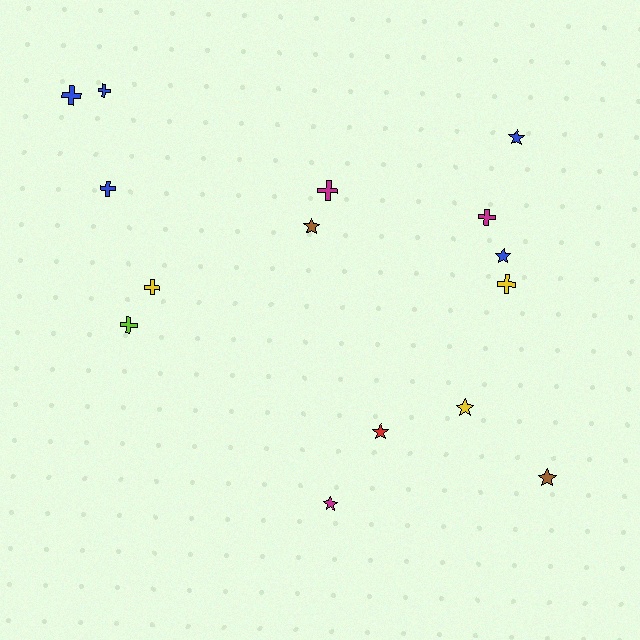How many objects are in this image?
There are 15 objects.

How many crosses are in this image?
There are 8 crosses.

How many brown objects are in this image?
There are 2 brown objects.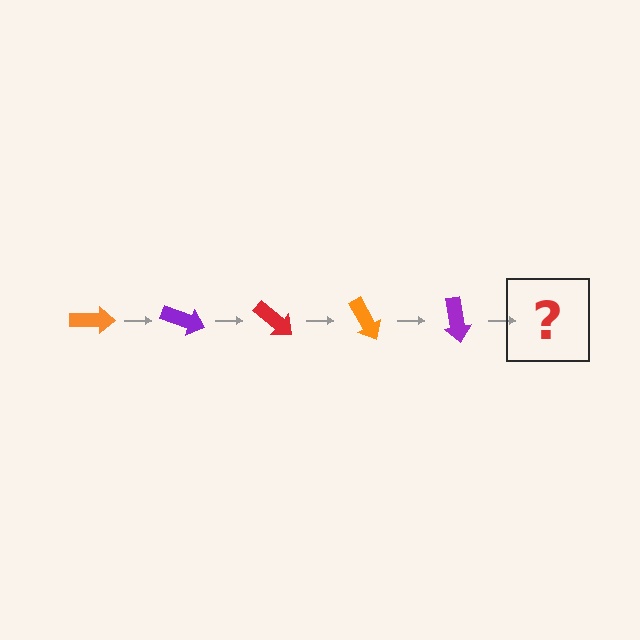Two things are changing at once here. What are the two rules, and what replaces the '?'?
The two rules are that it rotates 20 degrees each step and the color cycles through orange, purple, and red. The '?' should be a red arrow, rotated 100 degrees from the start.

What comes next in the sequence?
The next element should be a red arrow, rotated 100 degrees from the start.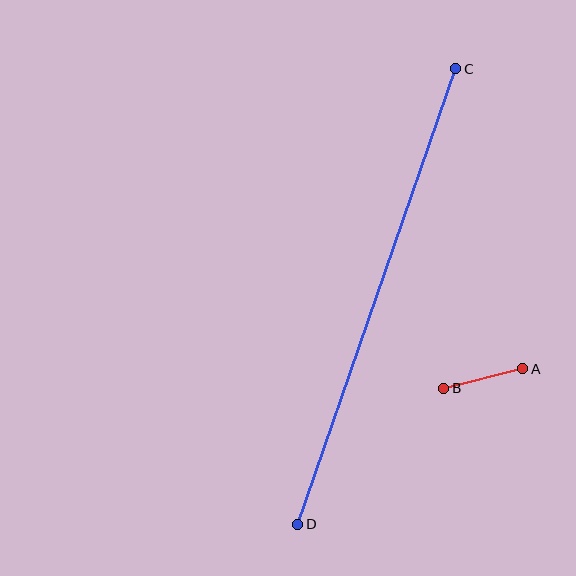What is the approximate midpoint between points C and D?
The midpoint is at approximately (377, 296) pixels.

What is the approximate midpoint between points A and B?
The midpoint is at approximately (483, 378) pixels.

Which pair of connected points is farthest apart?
Points C and D are farthest apart.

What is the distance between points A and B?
The distance is approximately 81 pixels.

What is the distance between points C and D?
The distance is approximately 482 pixels.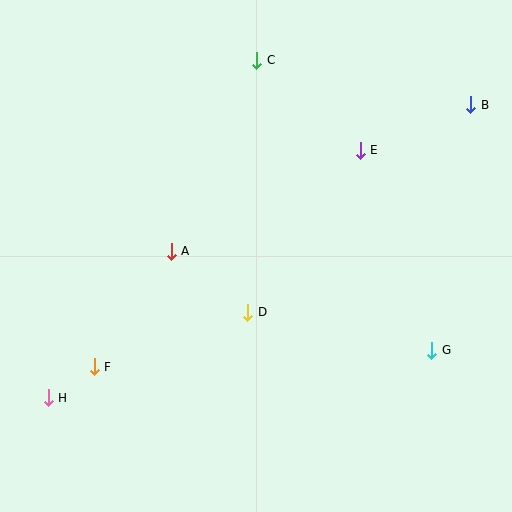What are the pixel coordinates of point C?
Point C is at (257, 60).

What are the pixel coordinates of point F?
Point F is at (94, 367).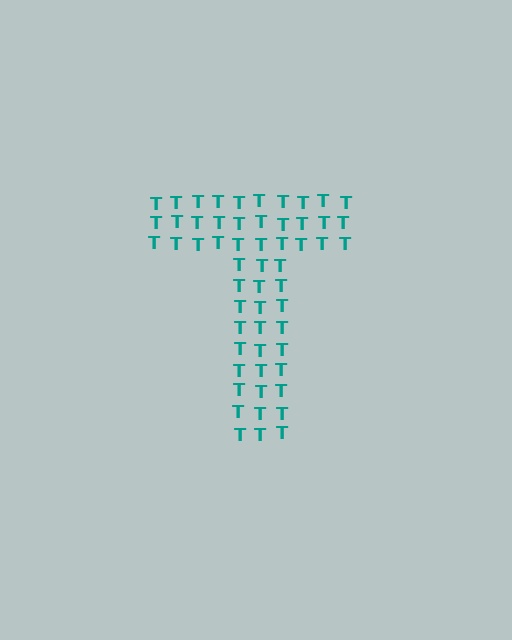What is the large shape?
The large shape is the letter T.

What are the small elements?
The small elements are letter T's.